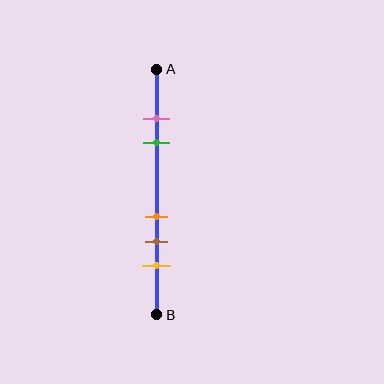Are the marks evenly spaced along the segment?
No, the marks are not evenly spaced.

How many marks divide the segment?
There are 5 marks dividing the segment.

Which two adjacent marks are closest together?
The pink and green marks are the closest adjacent pair.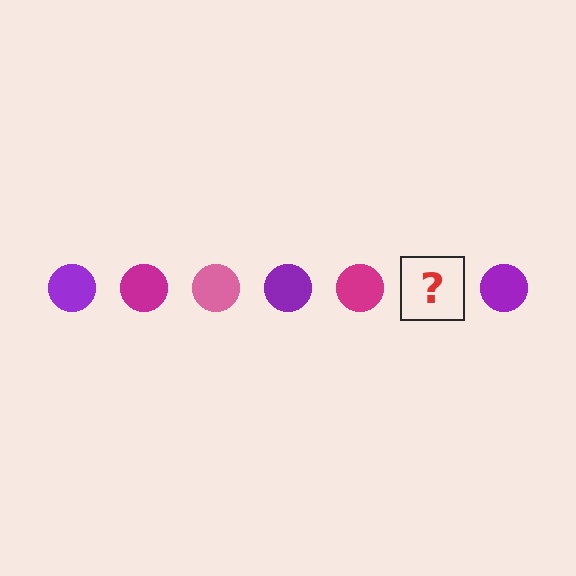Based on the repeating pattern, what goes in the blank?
The blank should be a pink circle.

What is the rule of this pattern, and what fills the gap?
The rule is that the pattern cycles through purple, magenta, pink circles. The gap should be filled with a pink circle.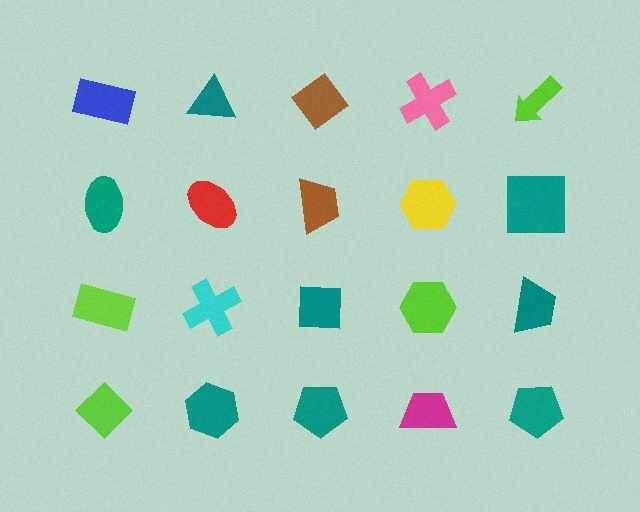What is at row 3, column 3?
A teal square.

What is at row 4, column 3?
A teal pentagon.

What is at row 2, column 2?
A red ellipse.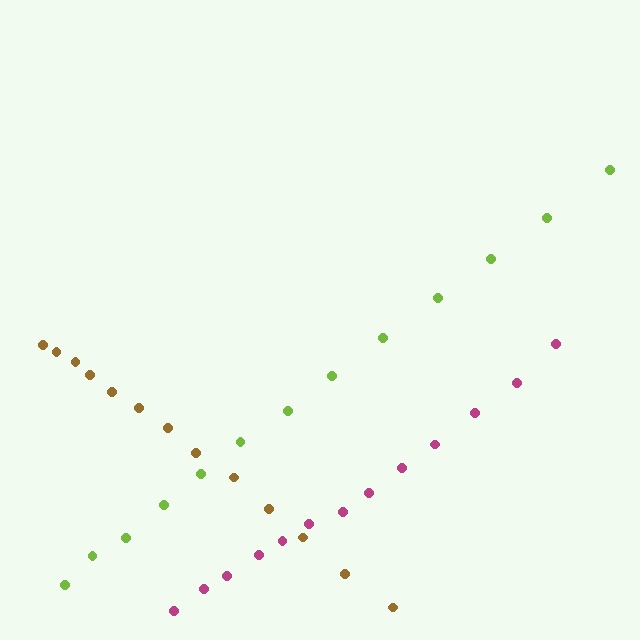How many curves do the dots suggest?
There are 3 distinct paths.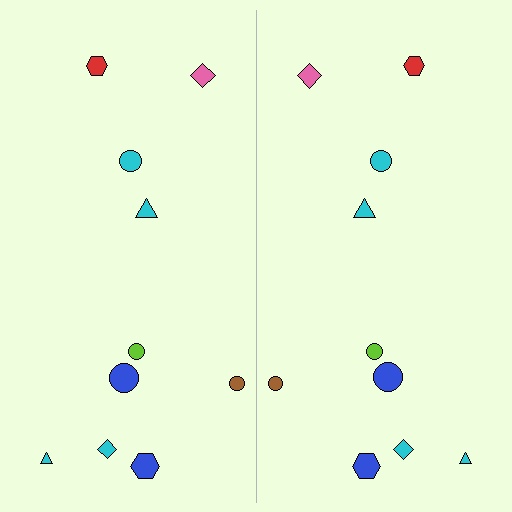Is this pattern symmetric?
Yes, this pattern has bilateral (reflection) symmetry.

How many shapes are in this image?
There are 20 shapes in this image.